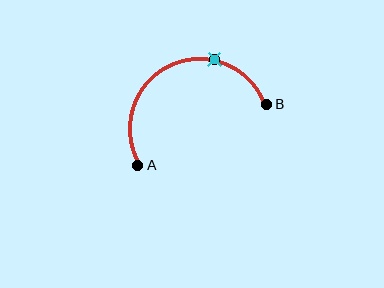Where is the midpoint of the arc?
The arc midpoint is the point on the curve farthest from the straight line joining A and B. It sits above that line.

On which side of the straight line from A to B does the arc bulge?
The arc bulges above the straight line connecting A and B.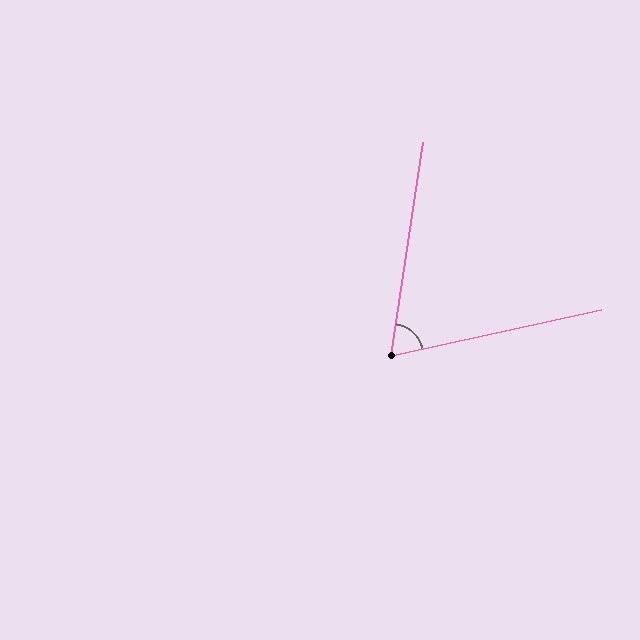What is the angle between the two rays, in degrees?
Approximately 69 degrees.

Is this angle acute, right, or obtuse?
It is acute.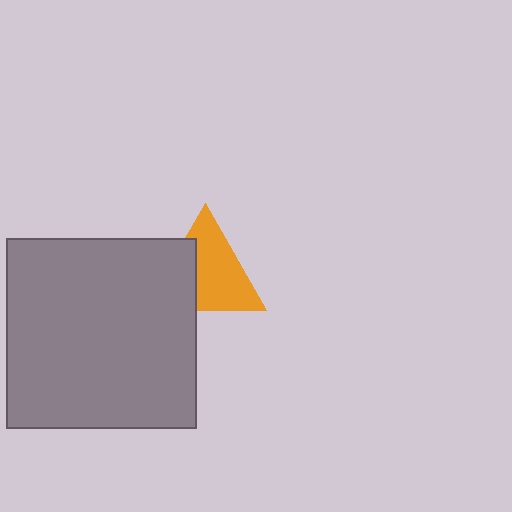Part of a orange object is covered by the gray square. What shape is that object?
It is a triangle.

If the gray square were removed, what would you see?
You would see the complete orange triangle.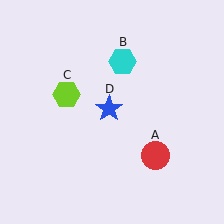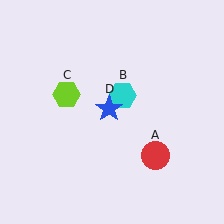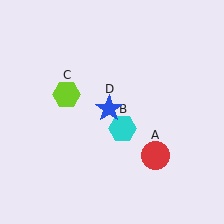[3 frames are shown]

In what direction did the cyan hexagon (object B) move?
The cyan hexagon (object B) moved down.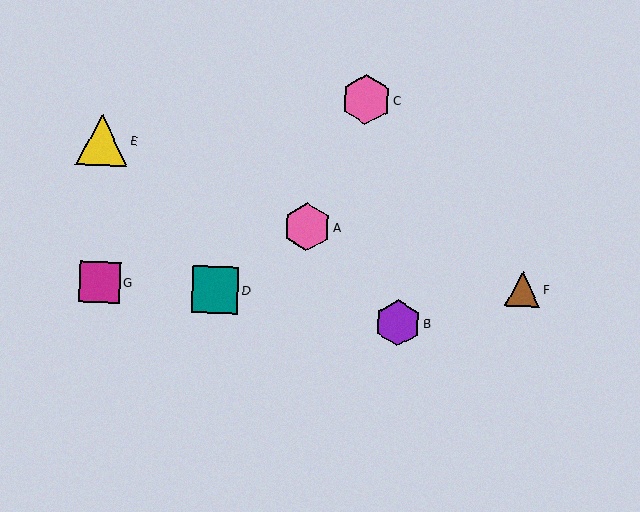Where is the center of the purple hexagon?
The center of the purple hexagon is at (398, 323).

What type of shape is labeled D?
Shape D is a teal square.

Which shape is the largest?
The yellow triangle (labeled E) is the largest.